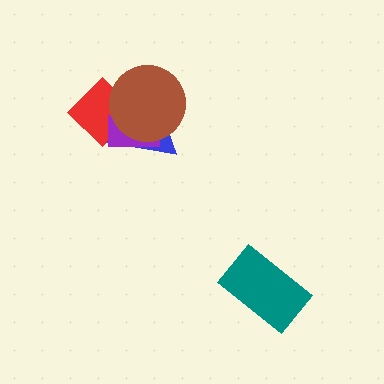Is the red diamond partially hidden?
Yes, it is partially covered by another shape.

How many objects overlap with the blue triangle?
3 objects overlap with the blue triangle.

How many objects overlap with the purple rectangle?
3 objects overlap with the purple rectangle.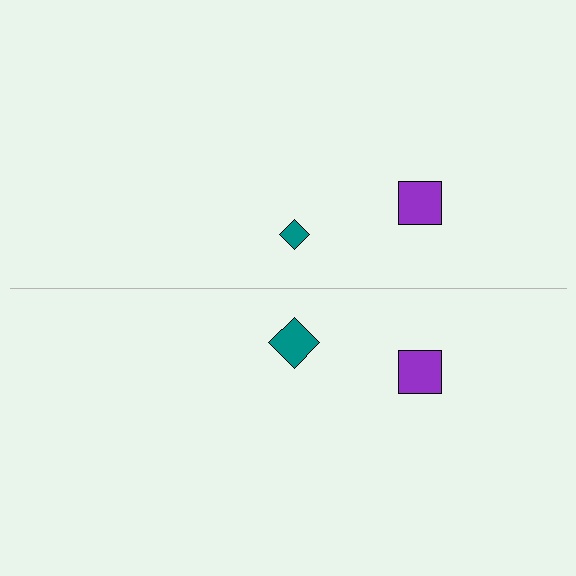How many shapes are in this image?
There are 4 shapes in this image.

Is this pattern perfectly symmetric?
No, the pattern is not perfectly symmetric. The teal diamond on the bottom side has a different size than its mirror counterpart.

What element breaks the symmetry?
The teal diamond on the bottom side has a different size than its mirror counterpart.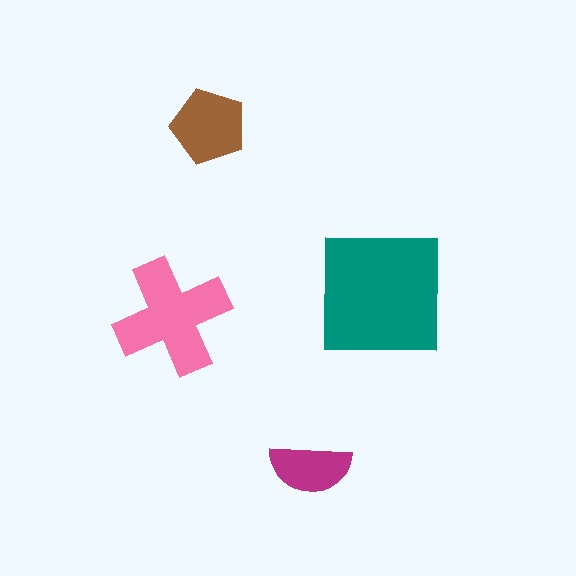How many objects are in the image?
There are 4 objects in the image.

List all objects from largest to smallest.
The teal square, the pink cross, the brown pentagon, the magenta semicircle.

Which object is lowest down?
The magenta semicircle is bottommost.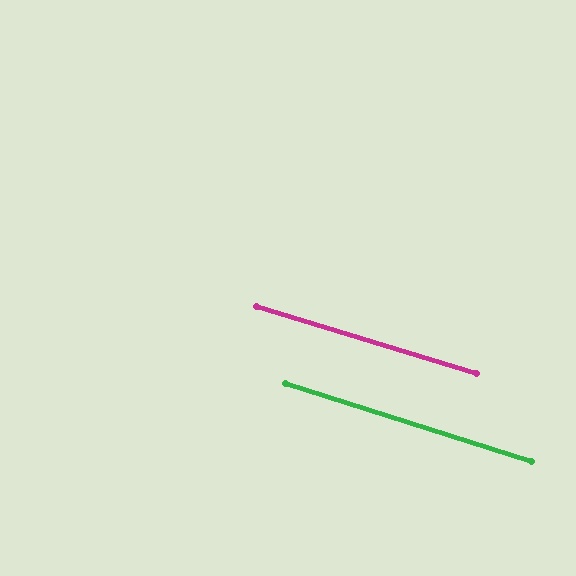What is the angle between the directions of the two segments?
Approximately 1 degree.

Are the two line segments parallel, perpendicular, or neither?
Parallel — their directions differ by only 0.6°.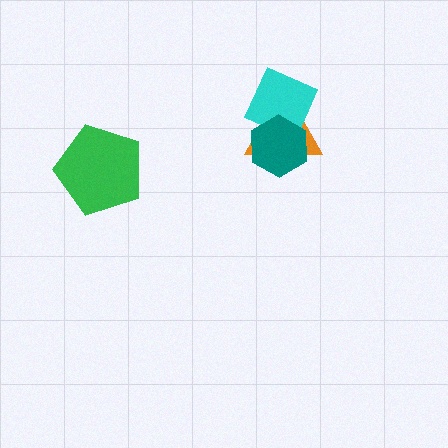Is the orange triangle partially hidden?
Yes, it is partially covered by another shape.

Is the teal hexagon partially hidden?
No, no other shape covers it.